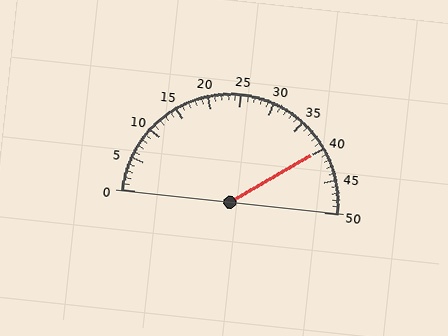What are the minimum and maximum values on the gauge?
The gauge ranges from 0 to 50.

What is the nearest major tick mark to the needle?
The nearest major tick mark is 40.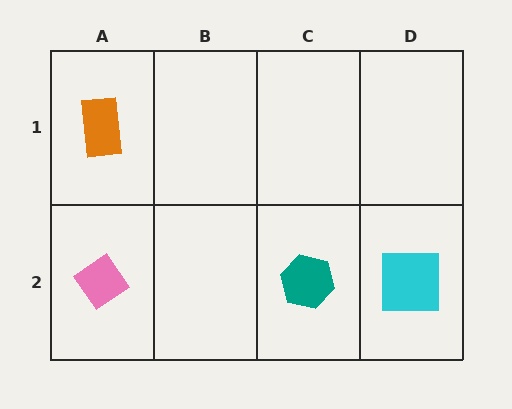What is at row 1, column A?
An orange rectangle.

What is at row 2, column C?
A teal hexagon.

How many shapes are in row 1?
1 shape.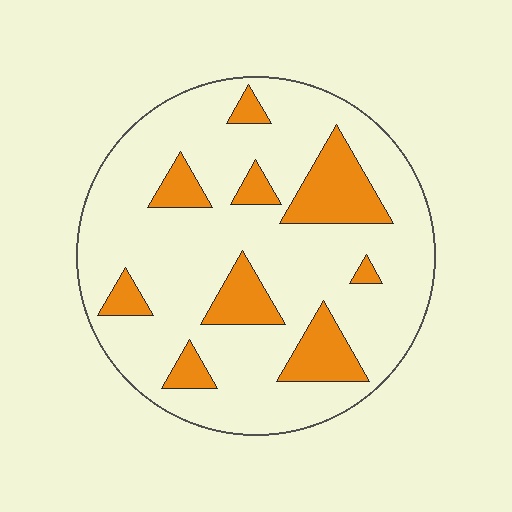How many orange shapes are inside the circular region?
9.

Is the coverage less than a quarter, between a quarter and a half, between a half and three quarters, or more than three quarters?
Less than a quarter.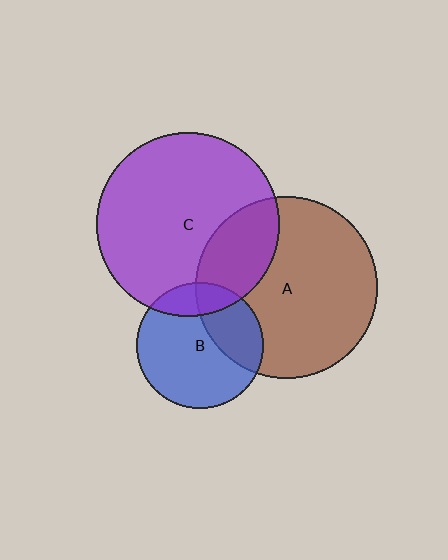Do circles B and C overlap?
Yes.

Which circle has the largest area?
Circle C (purple).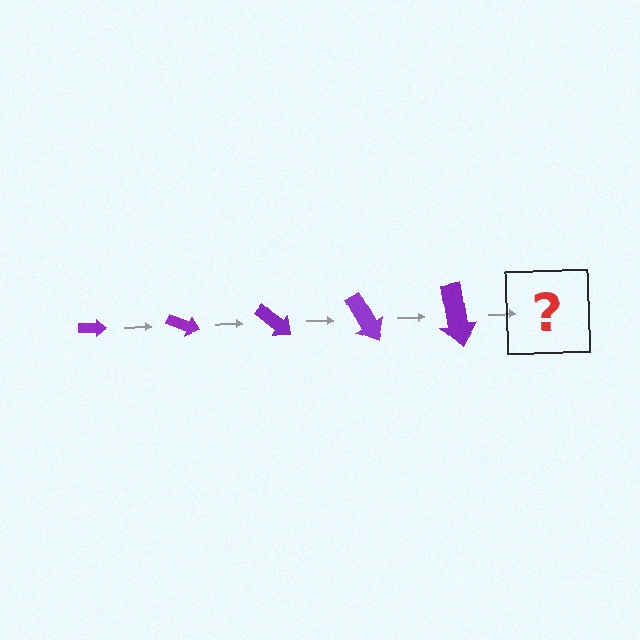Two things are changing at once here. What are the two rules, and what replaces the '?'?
The two rules are that the arrow grows larger each step and it rotates 20 degrees each step. The '?' should be an arrow, larger than the previous one and rotated 100 degrees from the start.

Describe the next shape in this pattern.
It should be an arrow, larger than the previous one and rotated 100 degrees from the start.